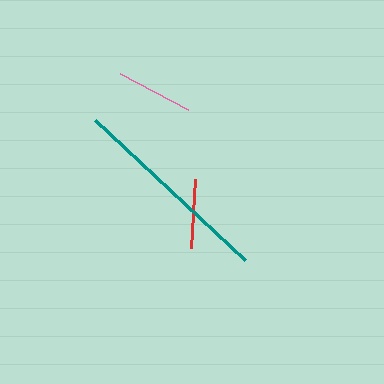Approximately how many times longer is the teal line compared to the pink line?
The teal line is approximately 2.6 times the length of the pink line.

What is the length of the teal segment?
The teal segment is approximately 205 pixels long.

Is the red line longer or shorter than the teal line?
The teal line is longer than the red line.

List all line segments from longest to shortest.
From longest to shortest: teal, pink, red.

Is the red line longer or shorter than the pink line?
The pink line is longer than the red line.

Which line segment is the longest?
The teal line is the longest at approximately 205 pixels.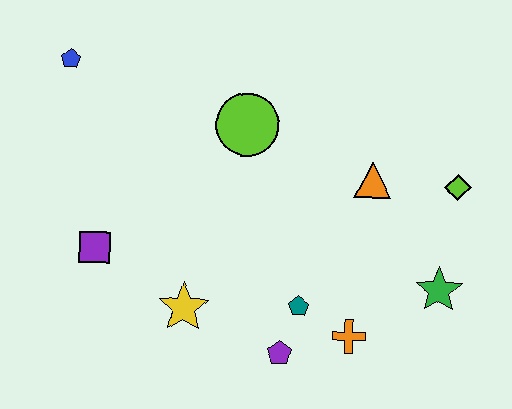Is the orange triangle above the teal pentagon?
Yes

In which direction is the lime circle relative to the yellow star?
The lime circle is above the yellow star.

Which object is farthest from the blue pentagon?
The green star is farthest from the blue pentagon.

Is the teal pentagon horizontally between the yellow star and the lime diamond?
Yes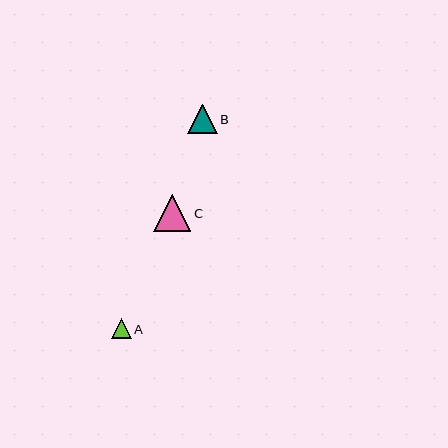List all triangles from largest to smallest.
From largest to smallest: C, B, A.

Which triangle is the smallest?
Triangle A is the smallest with a size of approximately 20 pixels.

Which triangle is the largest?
Triangle C is the largest with a size of approximately 37 pixels.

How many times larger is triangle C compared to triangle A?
Triangle C is approximately 1.8 times the size of triangle A.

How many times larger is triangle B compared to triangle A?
Triangle B is approximately 1.5 times the size of triangle A.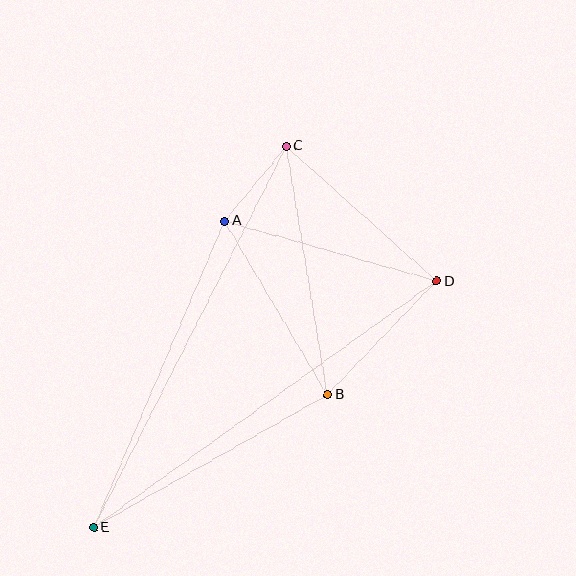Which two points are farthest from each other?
Points C and E are farthest from each other.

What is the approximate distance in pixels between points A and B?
The distance between A and B is approximately 202 pixels.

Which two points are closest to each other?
Points A and C are closest to each other.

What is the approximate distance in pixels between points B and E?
The distance between B and E is approximately 269 pixels.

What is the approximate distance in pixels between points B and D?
The distance between B and D is approximately 157 pixels.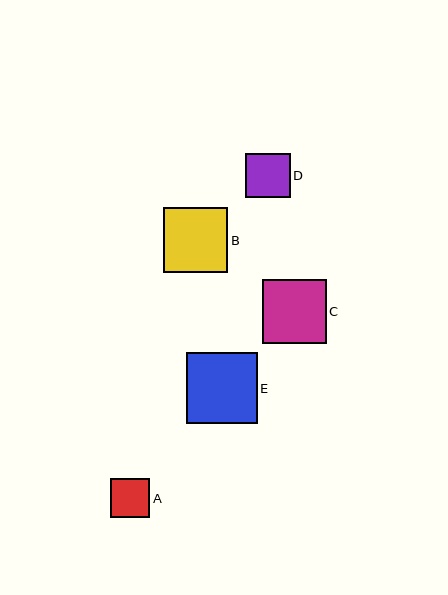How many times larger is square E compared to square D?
Square E is approximately 1.6 times the size of square D.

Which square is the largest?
Square E is the largest with a size of approximately 71 pixels.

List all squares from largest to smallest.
From largest to smallest: E, B, C, D, A.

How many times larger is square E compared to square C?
Square E is approximately 1.1 times the size of square C.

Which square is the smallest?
Square A is the smallest with a size of approximately 39 pixels.